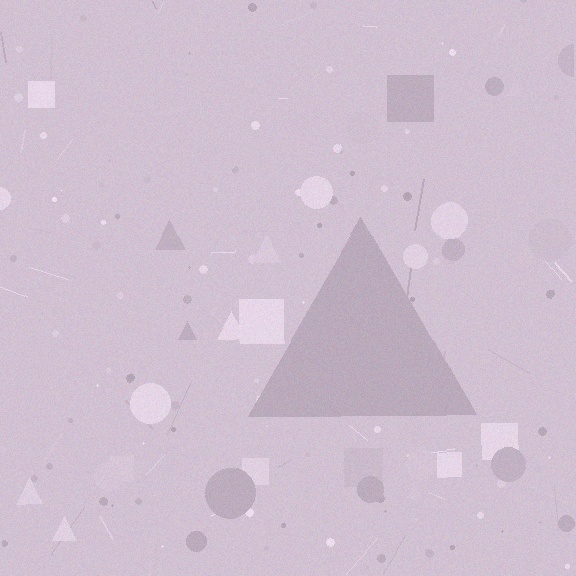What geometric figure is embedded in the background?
A triangle is embedded in the background.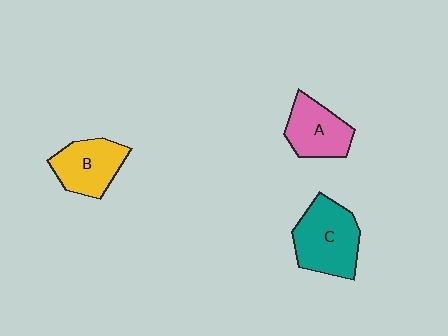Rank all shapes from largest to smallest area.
From largest to smallest: C (teal), B (yellow), A (pink).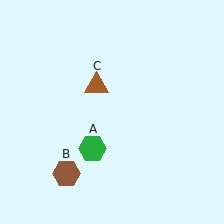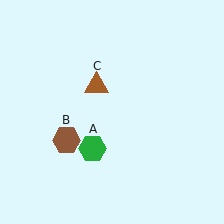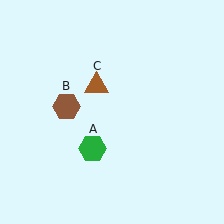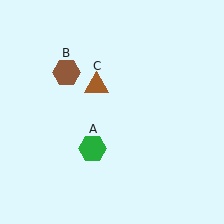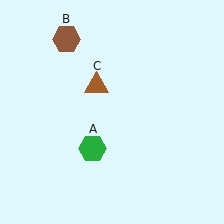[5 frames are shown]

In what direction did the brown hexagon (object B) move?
The brown hexagon (object B) moved up.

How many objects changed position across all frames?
1 object changed position: brown hexagon (object B).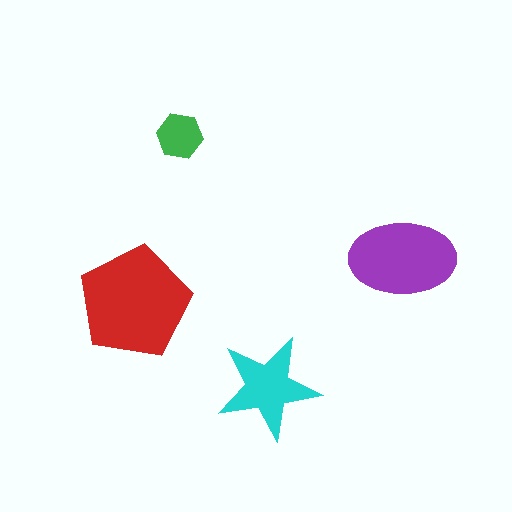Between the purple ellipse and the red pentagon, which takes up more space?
The red pentagon.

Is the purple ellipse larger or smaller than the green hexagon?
Larger.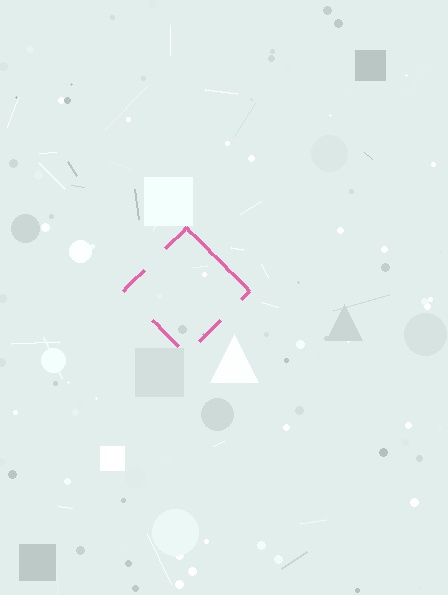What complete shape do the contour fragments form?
The contour fragments form a diamond.